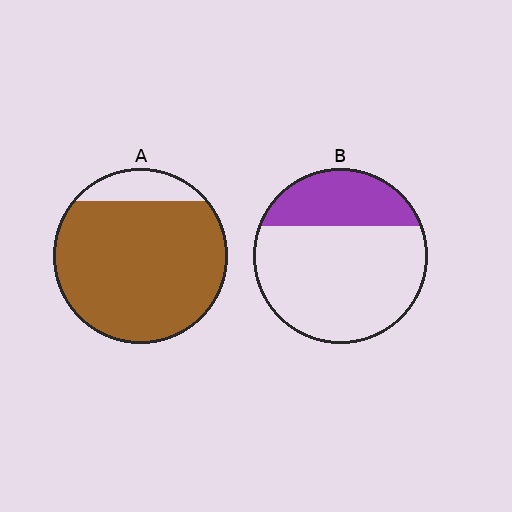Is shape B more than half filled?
No.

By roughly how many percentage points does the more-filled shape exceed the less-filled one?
By roughly 60 percentage points (A over B).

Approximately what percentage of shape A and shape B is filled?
A is approximately 85% and B is approximately 30%.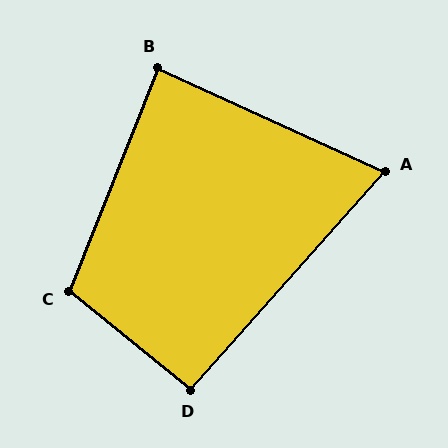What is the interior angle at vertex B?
Approximately 87 degrees (approximately right).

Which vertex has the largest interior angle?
C, at approximately 107 degrees.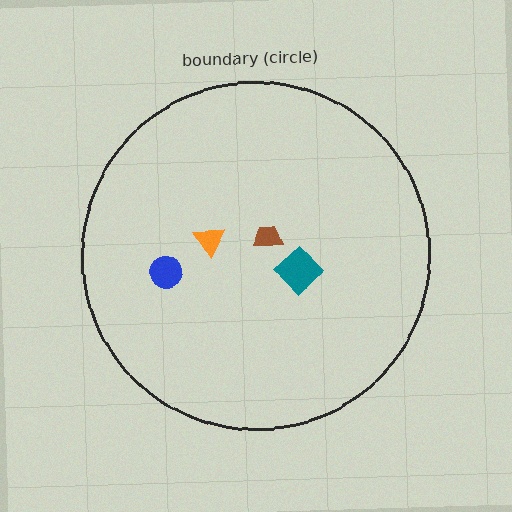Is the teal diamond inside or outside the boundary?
Inside.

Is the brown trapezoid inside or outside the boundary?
Inside.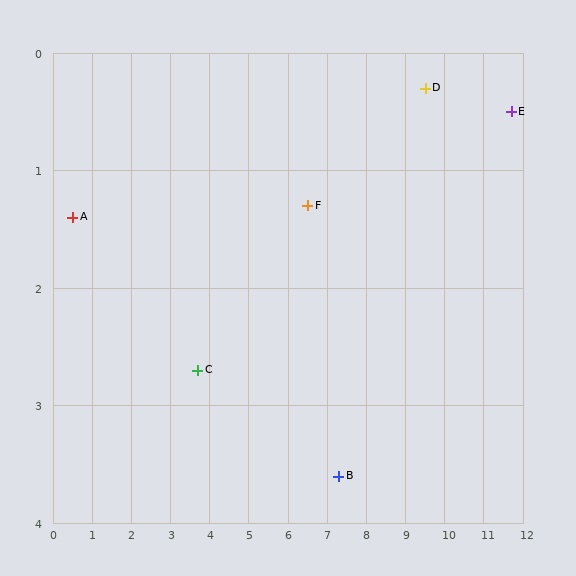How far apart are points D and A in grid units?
Points D and A are about 9.1 grid units apart.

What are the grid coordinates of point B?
Point B is at approximately (7.3, 3.6).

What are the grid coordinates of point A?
Point A is at approximately (0.5, 1.4).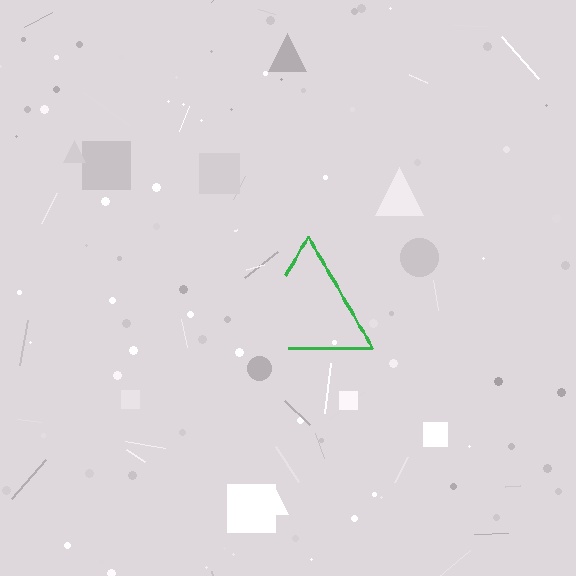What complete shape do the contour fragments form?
The contour fragments form a triangle.